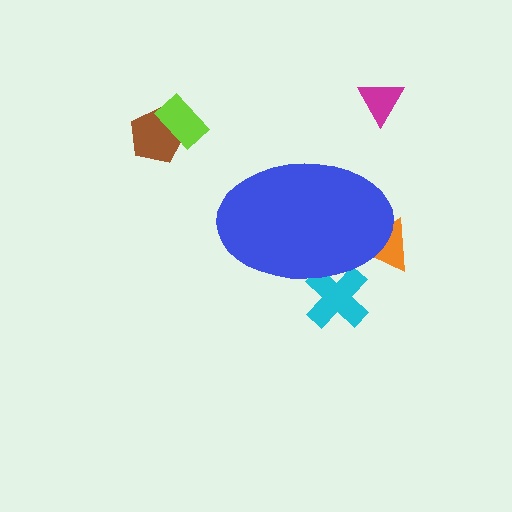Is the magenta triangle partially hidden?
No, the magenta triangle is fully visible.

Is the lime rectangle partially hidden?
No, the lime rectangle is fully visible.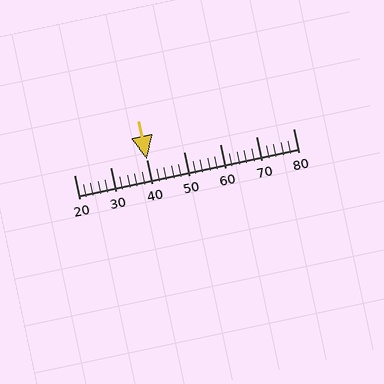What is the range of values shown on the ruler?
The ruler shows values from 20 to 80.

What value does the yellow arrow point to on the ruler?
The yellow arrow points to approximately 40.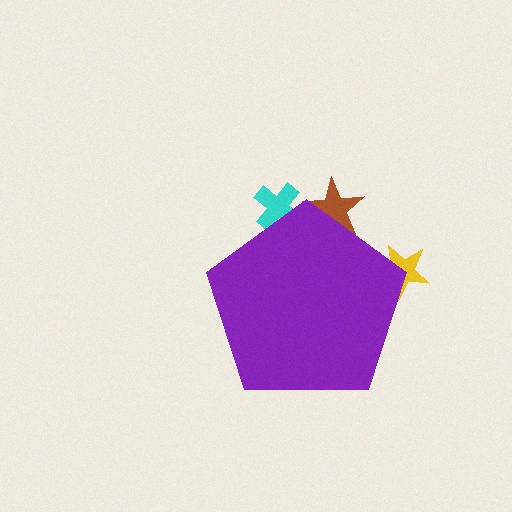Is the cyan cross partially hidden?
Yes, the cyan cross is partially hidden behind the purple pentagon.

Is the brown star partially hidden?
Yes, the brown star is partially hidden behind the purple pentagon.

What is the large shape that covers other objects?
A purple pentagon.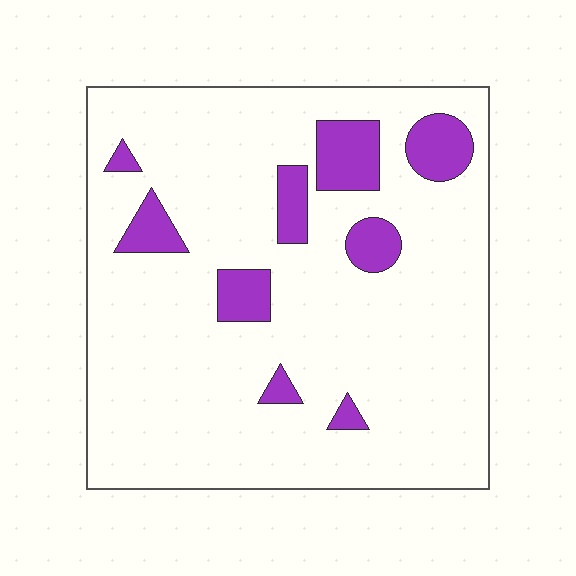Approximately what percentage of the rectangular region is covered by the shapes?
Approximately 15%.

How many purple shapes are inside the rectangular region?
9.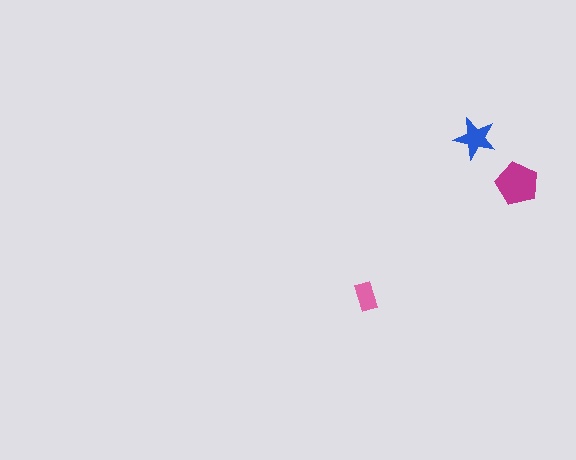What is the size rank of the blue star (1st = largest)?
2nd.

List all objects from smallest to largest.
The pink rectangle, the blue star, the magenta pentagon.